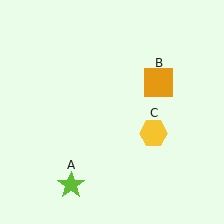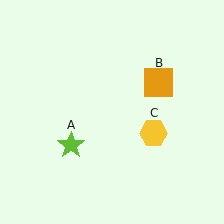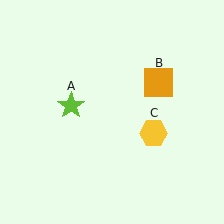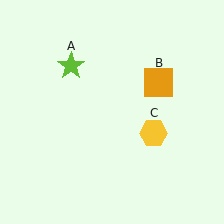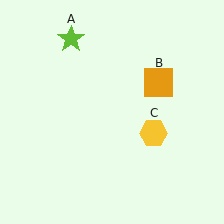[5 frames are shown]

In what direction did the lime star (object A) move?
The lime star (object A) moved up.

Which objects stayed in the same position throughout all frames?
Orange square (object B) and yellow hexagon (object C) remained stationary.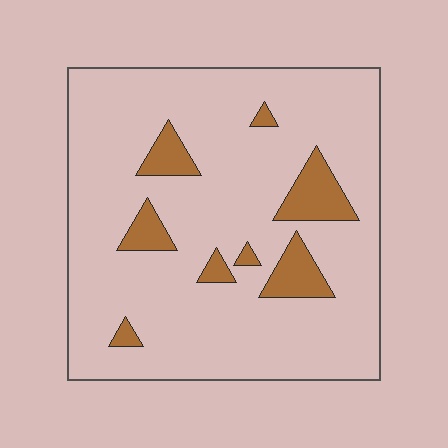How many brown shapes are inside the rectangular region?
8.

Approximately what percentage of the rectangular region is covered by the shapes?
Approximately 10%.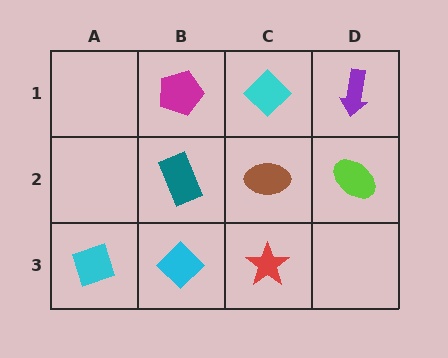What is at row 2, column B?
A teal rectangle.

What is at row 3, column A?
A cyan diamond.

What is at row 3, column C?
A red star.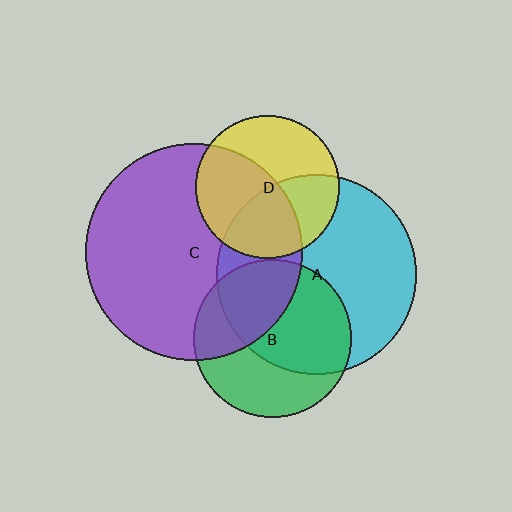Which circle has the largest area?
Circle C (purple).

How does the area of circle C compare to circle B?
Approximately 1.9 times.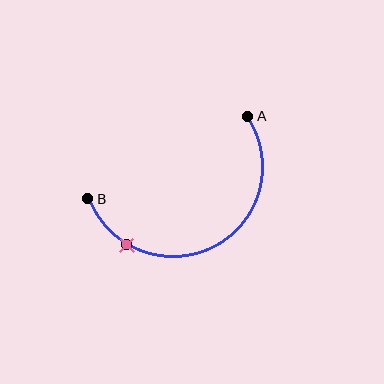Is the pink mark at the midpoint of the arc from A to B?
No. The pink mark lies on the arc but is closer to endpoint B. The arc midpoint would be at the point on the curve equidistant along the arc from both A and B.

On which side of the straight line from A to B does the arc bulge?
The arc bulges below the straight line connecting A and B.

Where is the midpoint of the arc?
The arc midpoint is the point on the curve farthest from the straight line joining A and B. It sits below that line.